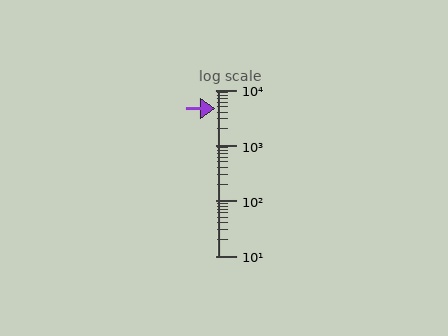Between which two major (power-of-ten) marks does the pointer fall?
The pointer is between 1000 and 10000.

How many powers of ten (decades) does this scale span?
The scale spans 3 decades, from 10 to 10000.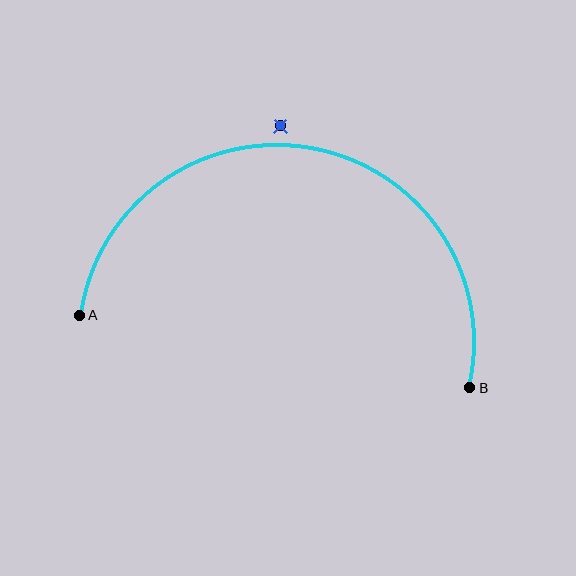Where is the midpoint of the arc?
The arc midpoint is the point on the curve farthest from the straight line joining A and B. It sits above that line.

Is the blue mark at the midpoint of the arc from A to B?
No — the blue mark does not lie on the arc at all. It sits slightly outside the curve.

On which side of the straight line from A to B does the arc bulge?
The arc bulges above the straight line connecting A and B.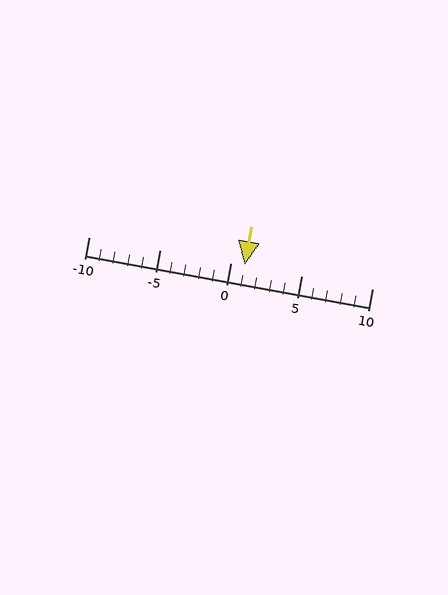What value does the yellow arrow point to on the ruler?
The yellow arrow points to approximately 1.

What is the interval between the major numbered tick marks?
The major tick marks are spaced 5 units apart.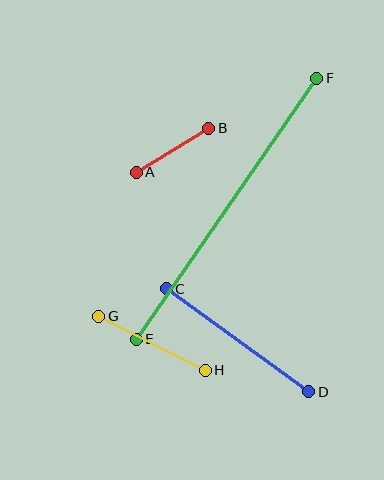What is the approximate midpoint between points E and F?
The midpoint is at approximately (227, 209) pixels.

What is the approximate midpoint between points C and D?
The midpoint is at approximately (237, 340) pixels.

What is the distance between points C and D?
The distance is approximately 176 pixels.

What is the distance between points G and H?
The distance is approximately 120 pixels.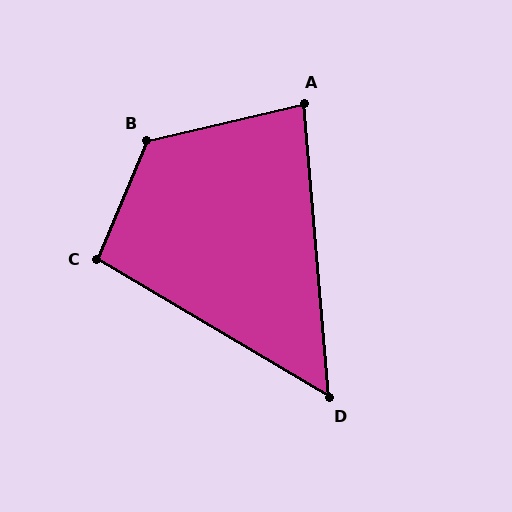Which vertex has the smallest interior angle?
D, at approximately 54 degrees.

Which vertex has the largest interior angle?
B, at approximately 126 degrees.